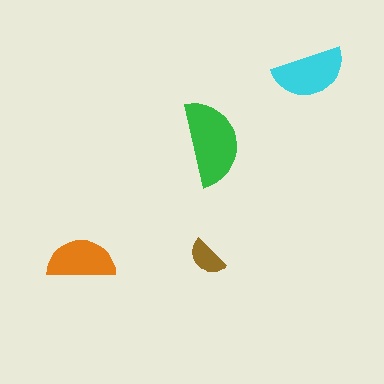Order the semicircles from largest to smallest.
the green one, the cyan one, the orange one, the brown one.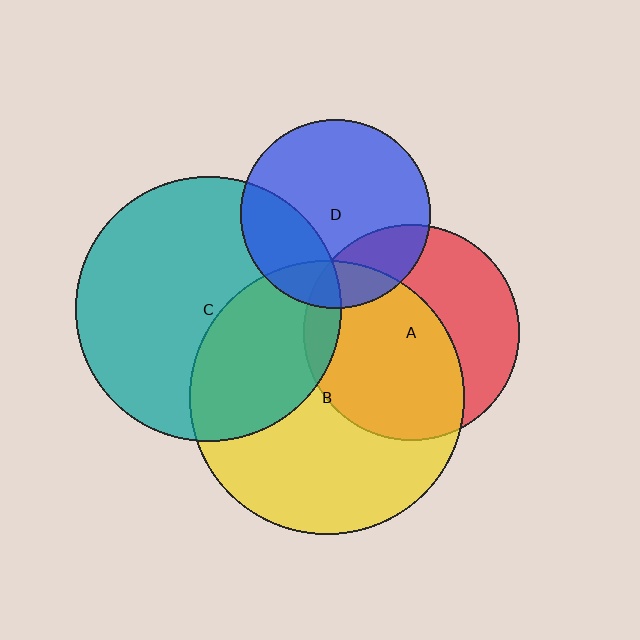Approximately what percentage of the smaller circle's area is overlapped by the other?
Approximately 20%.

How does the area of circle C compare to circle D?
Approximately 2.0 times.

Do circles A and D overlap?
Yes.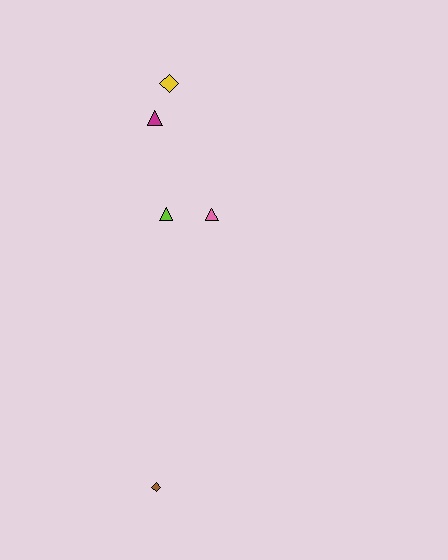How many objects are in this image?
There are 5 objects.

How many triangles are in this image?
There are 3 triangles.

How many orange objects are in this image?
There are no orange objects.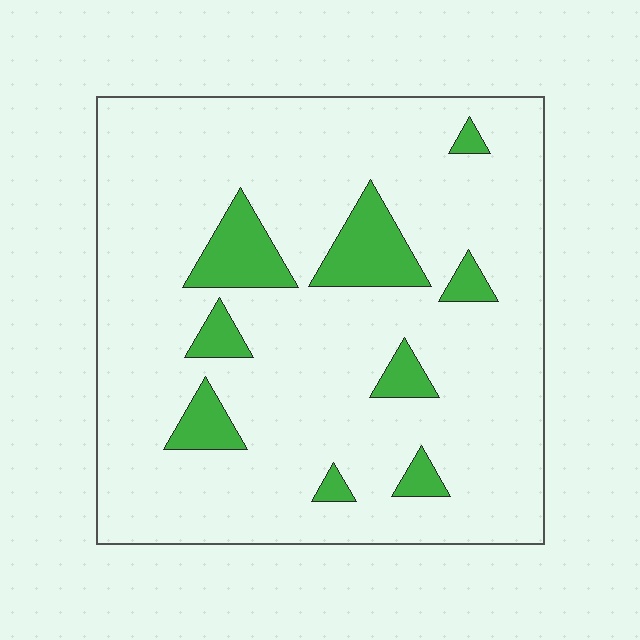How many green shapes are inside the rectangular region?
9.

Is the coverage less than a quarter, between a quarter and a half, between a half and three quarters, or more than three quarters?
Less than a quarter.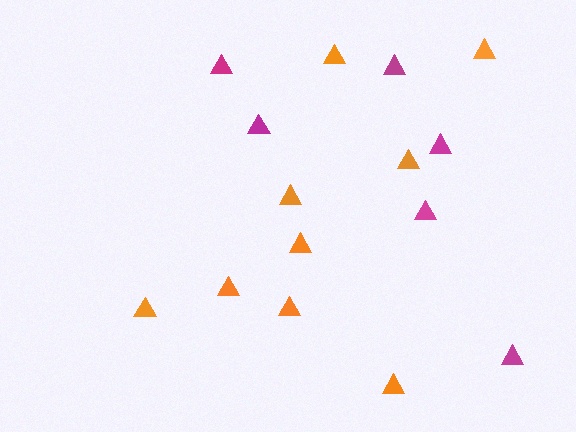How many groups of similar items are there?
There are 2 groups: one group of magenta triangles (6) and one group of orange triangles (9).